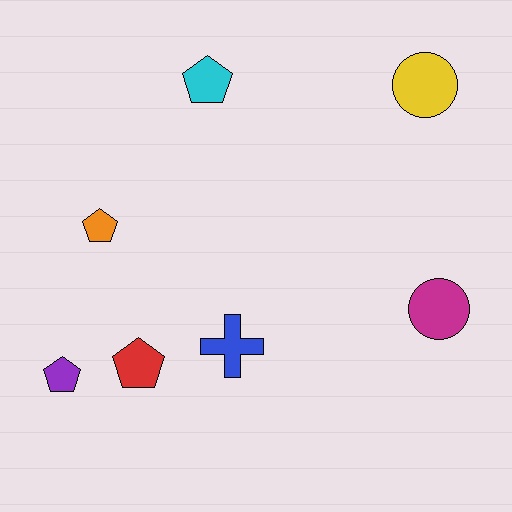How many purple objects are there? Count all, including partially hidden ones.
There is 1 purple object.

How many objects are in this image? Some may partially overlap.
There are 7 objects.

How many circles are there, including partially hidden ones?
There are 2 circles.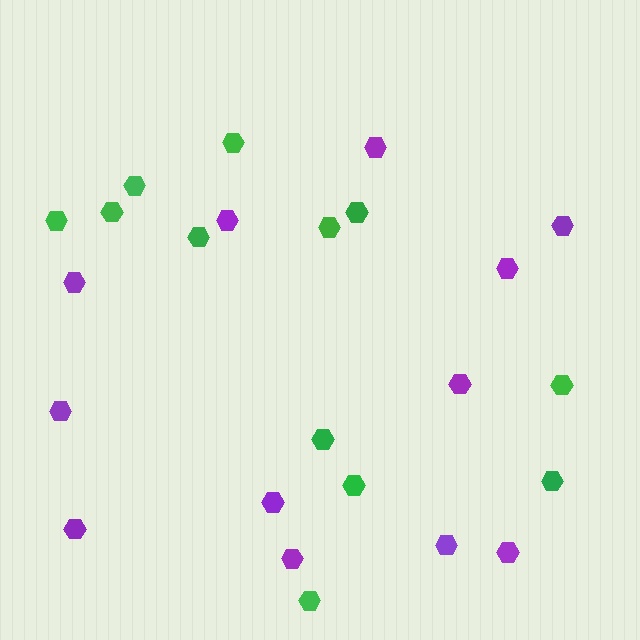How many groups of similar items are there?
There are 2 groups: one group of purple hexagons (12) and one group of green hexagons (12).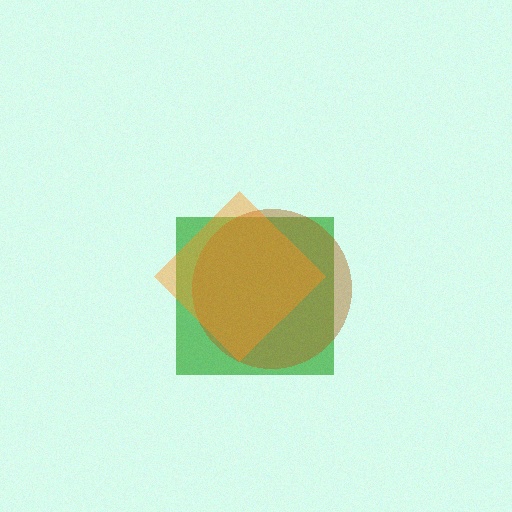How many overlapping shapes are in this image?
There are 3 overlapping shapes in the image.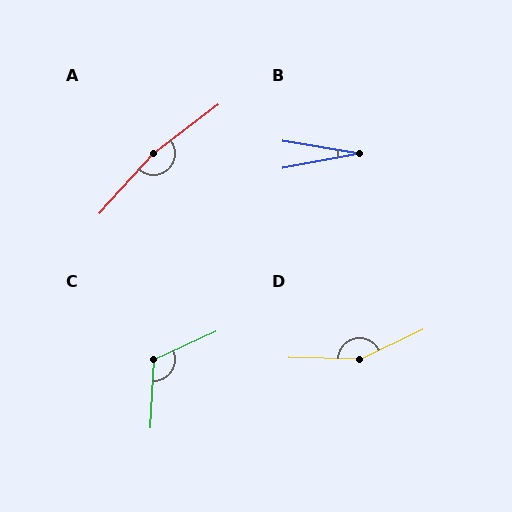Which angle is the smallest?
B, at approximately 20 degrees.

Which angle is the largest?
A, at approximately 169 degrees.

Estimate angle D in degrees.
Approximately 153 degrees.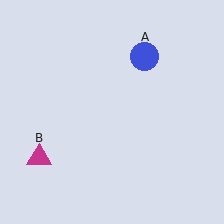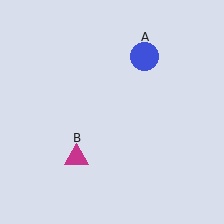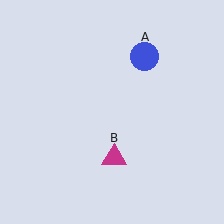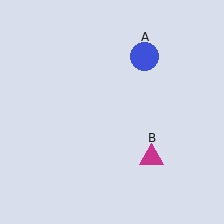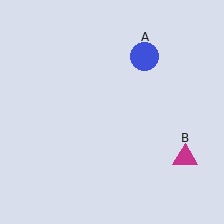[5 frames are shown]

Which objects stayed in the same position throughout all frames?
Blue circle (object A) remained stationary.